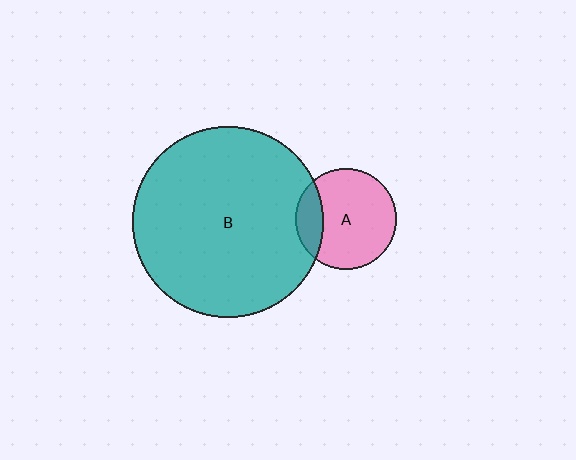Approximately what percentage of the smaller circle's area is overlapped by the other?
Approximately 20%.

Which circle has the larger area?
Circle B (teal).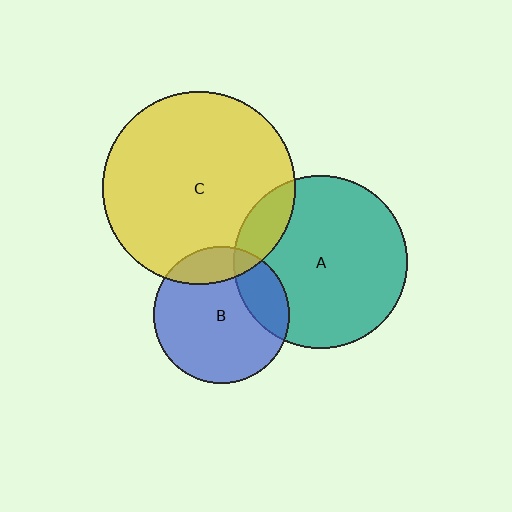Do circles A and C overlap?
Yes.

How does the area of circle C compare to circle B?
Approximately 2.0 times.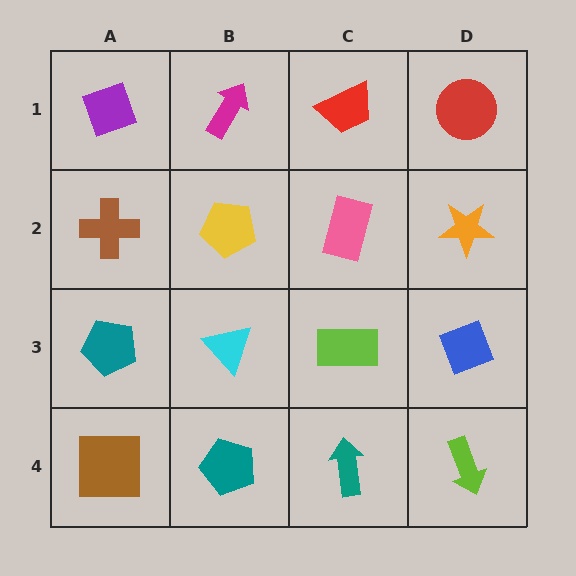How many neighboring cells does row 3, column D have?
3.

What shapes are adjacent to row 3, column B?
A yellow pentagon (row 2, column B), a teal pentagon (row 4, column B), a teal pentagon (row 3, column A), a lime rectangle (row 3, column C).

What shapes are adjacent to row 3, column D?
An orange star (row 2, column D), a lime arrow (row 4, column D), a lime rectangle (row 3, column C).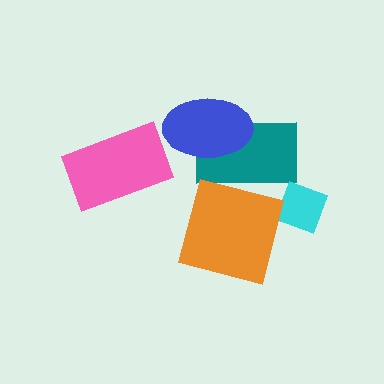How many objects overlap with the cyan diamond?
0 objects overlap with the cyan diamond.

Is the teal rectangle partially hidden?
Yes, it is partially covered by another shape.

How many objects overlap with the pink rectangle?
0 objects overlap with the pink rectangle.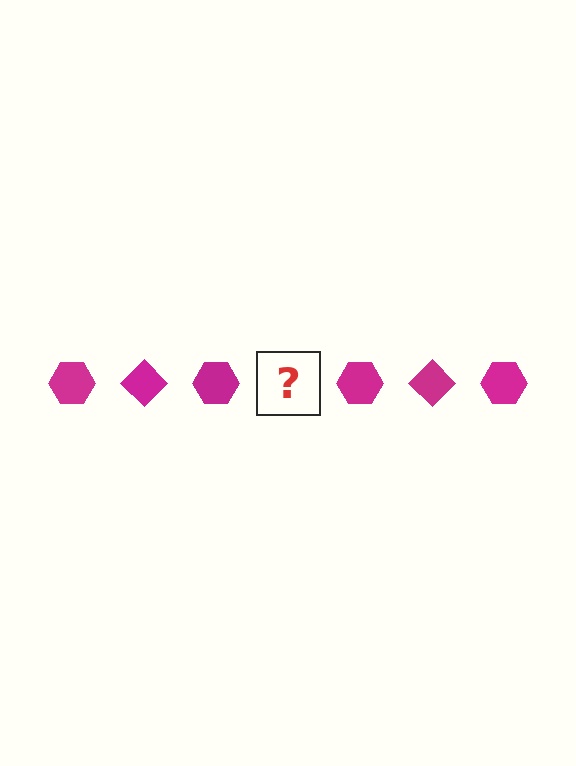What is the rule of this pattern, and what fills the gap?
The rule is that the pattern cycles through hexagon, diamond shapes in magenta. The gap should be filled with a magenta diamond.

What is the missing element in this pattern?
The missing element is a magenta diamond.